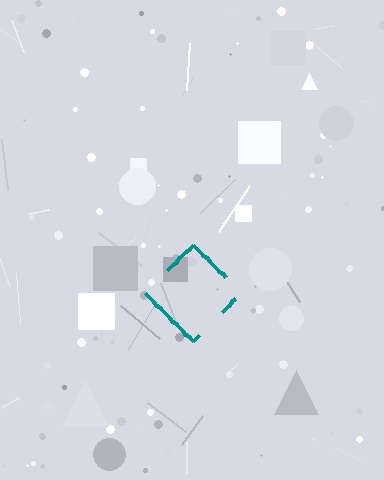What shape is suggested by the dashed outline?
The dashed outline suggests a diamond.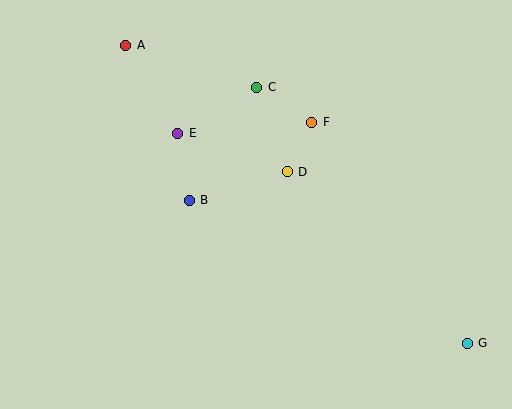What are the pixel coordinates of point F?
Point F is at (311, 122).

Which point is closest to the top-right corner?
Point F is closest to the top-right corner.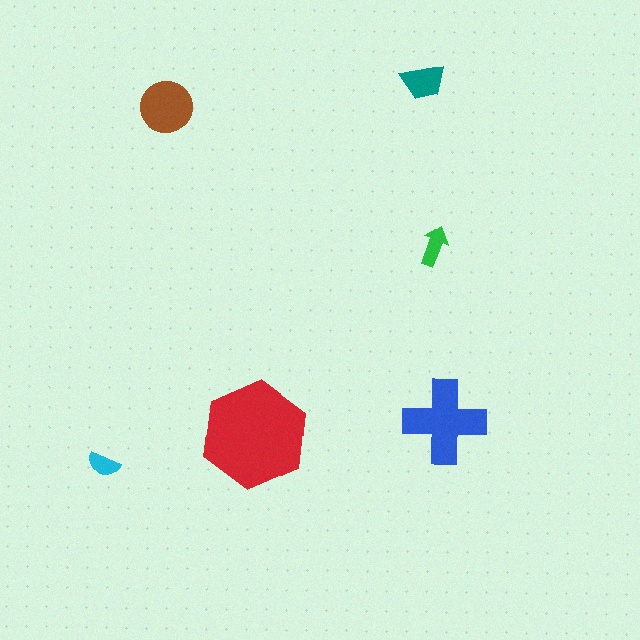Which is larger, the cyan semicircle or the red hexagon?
The red hexagon.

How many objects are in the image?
There are 6 objects in the image.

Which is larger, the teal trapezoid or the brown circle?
The brown circle.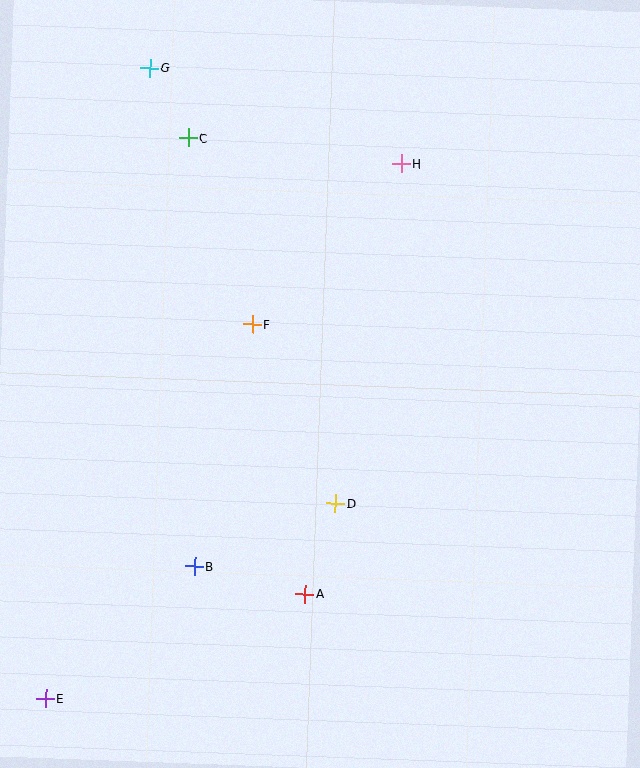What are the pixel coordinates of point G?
Point G is at (150, 68).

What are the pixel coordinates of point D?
Point D is at (335, 503).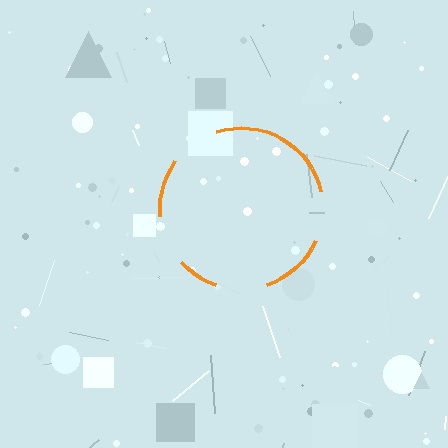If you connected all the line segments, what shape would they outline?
They would outline a circle.